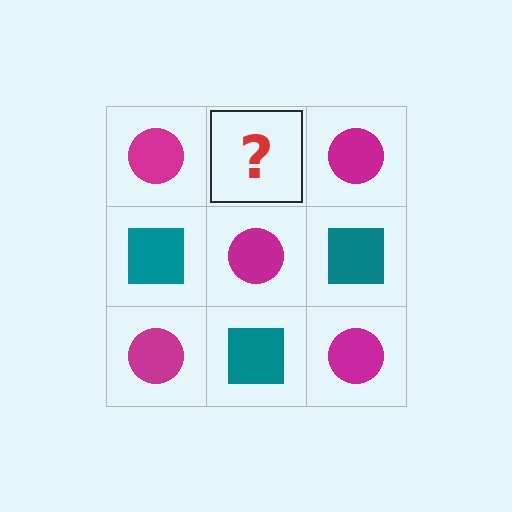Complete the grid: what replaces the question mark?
The question mark should be replaced with a teal square.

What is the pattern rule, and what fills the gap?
The rule is that it alternates magenta circle and teal square in a checkerboard pattern. The gap should be filled with a teal square.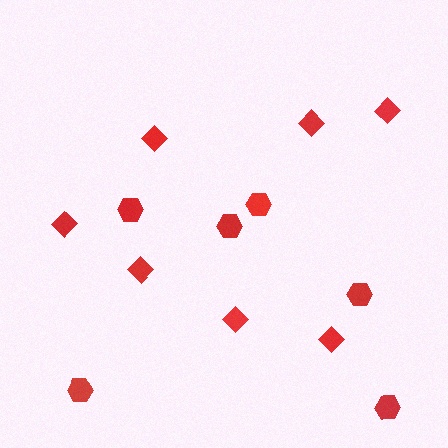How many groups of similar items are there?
There are 2 groups: one group of diamonds (7) and one group of hexagons (6).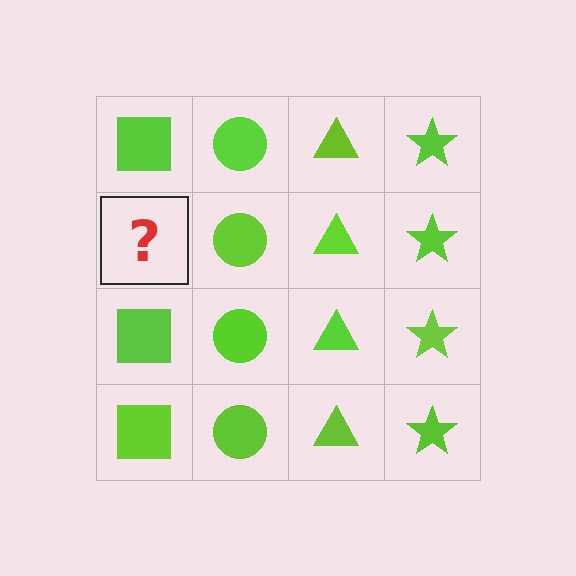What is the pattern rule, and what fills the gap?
The rule is that each column has a consistent shape. The gap should be filled with a lime square.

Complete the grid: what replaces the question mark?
The question mark should be replaced with a lime square.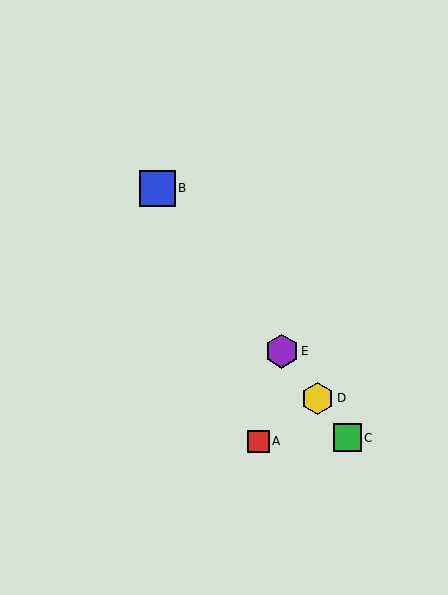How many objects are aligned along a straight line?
4 objects (B, C, D, E) are aligned along a straight line.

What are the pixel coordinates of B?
Object B is at (157, 188).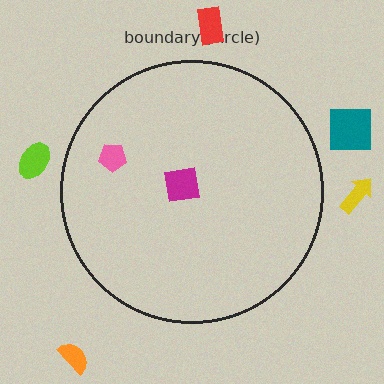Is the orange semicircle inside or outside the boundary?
Outside.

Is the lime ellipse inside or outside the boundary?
Outside.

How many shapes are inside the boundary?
2 inside, 5 outside.